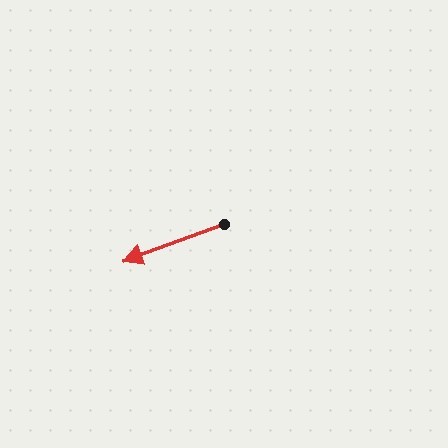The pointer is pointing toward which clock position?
Roughly 8 o'clock.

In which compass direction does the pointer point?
West.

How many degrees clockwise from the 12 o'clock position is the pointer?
Approximately 250 degrees.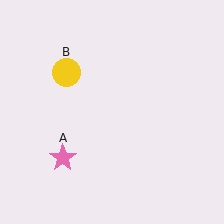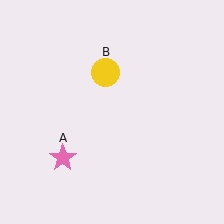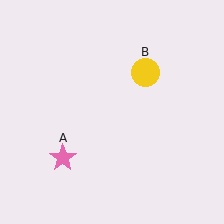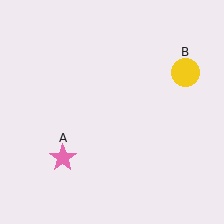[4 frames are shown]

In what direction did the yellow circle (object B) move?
The yellow circle (object B) moved right.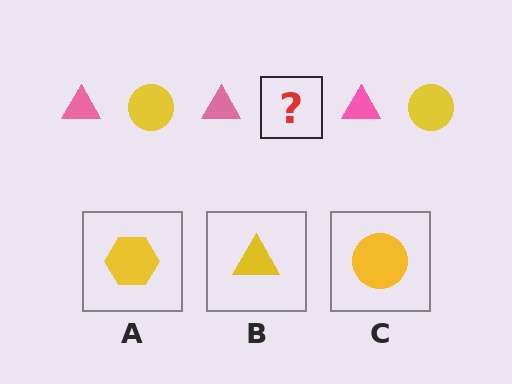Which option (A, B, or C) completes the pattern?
C.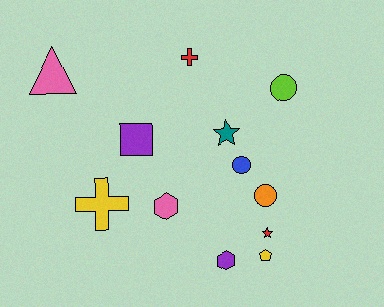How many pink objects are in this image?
There are 2 pink objects.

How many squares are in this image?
There is 1 square.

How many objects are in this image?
There are 12 objects.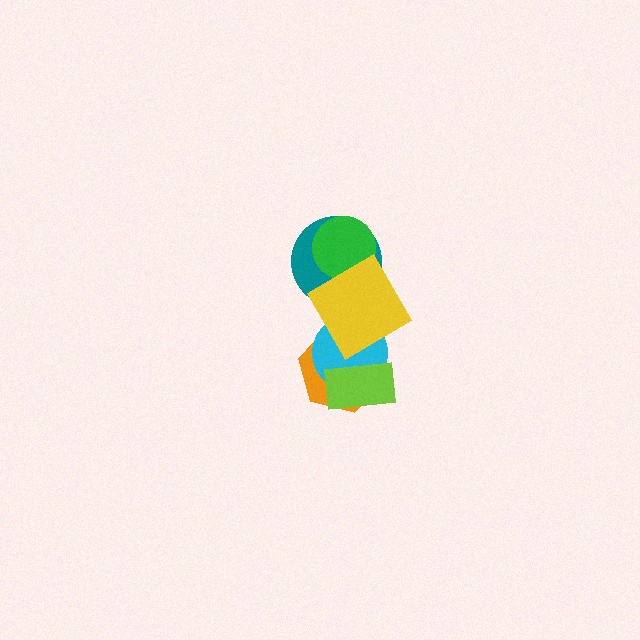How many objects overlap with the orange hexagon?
3 objects overlap with the orange hexagon.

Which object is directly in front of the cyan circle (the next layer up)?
The yellow diamond is directly in front of the cyan circle.